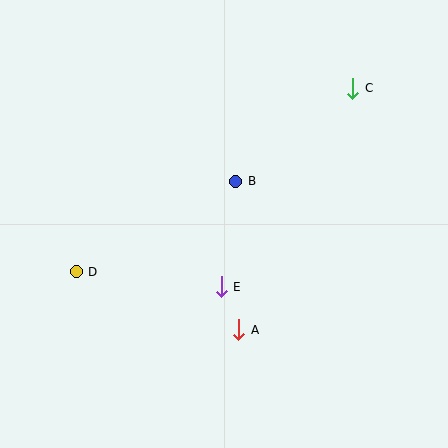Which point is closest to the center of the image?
Point B at (236, 181) is closest to the center.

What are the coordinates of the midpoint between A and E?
The midpoint between A and E is at (230, 308).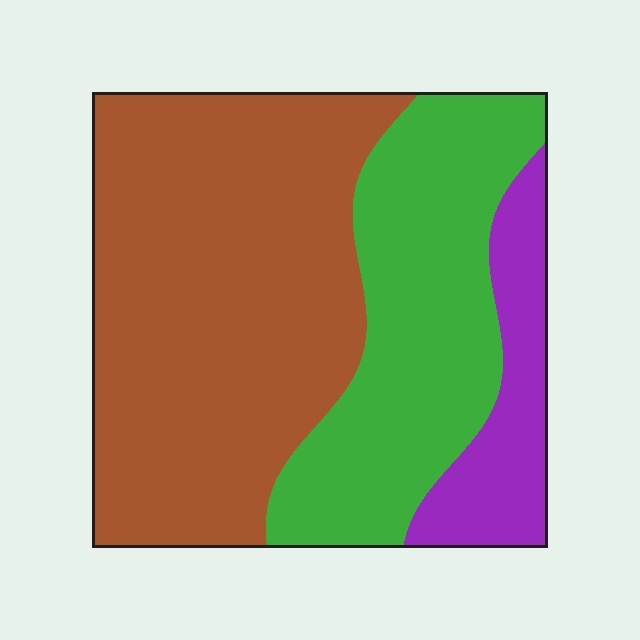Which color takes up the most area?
Brown, at roughly 55%.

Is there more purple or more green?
Green.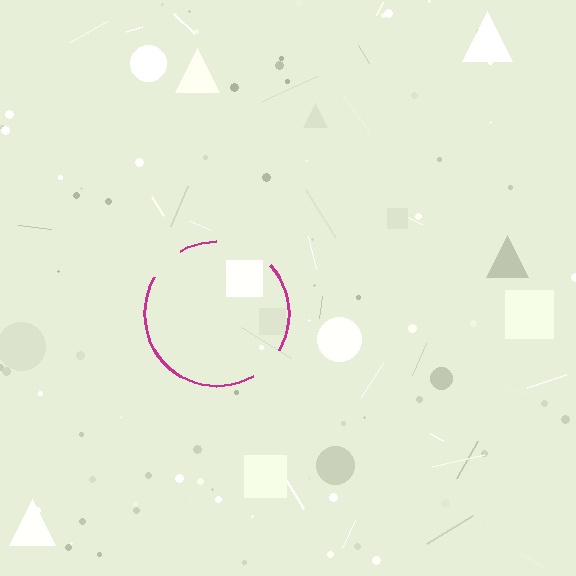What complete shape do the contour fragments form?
The contour fragments form a circle.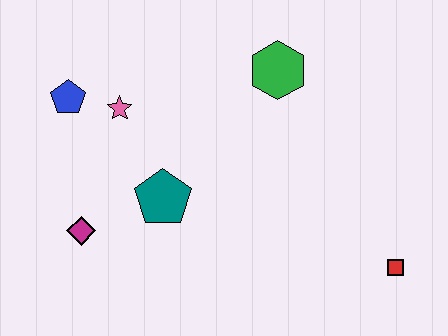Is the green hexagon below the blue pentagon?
No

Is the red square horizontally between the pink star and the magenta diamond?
No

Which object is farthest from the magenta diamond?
The red square is farthest from the magenta diamond.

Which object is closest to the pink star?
The blue pentagon is closest to the pink star.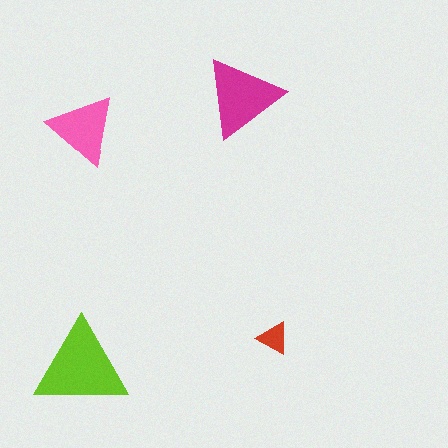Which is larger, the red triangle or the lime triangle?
The lime one.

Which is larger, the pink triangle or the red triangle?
The pink one.